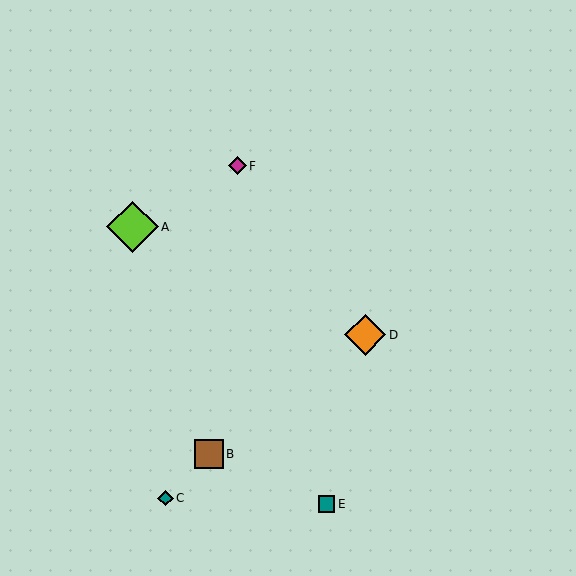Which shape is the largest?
The lime diamond (labeled A) is the largest.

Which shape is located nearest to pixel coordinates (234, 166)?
The magenta diamond (labeled F) at (237, 166) is nearest to that location.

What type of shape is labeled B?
Shape B is a brown square.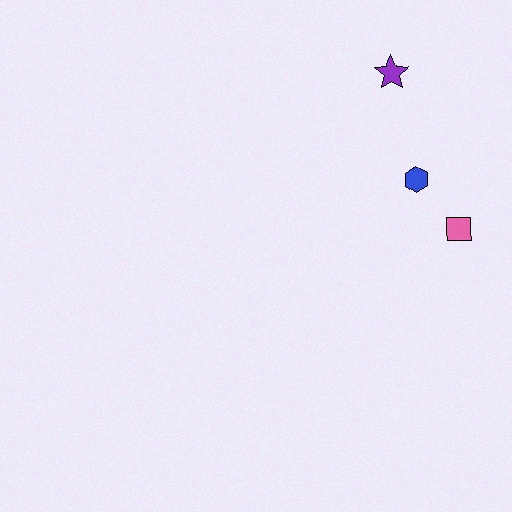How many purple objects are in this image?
There is 1 purple object.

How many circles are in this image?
There are no circles.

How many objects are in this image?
There are 3 objects.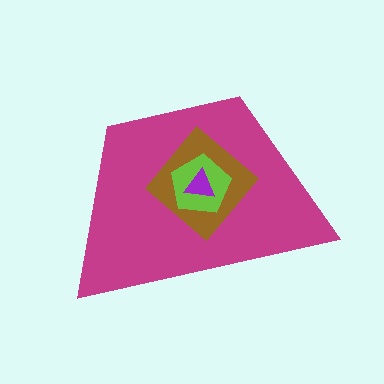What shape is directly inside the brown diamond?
The lime pentagon.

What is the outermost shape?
The magenta trapezoid.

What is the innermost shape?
The purple triangle.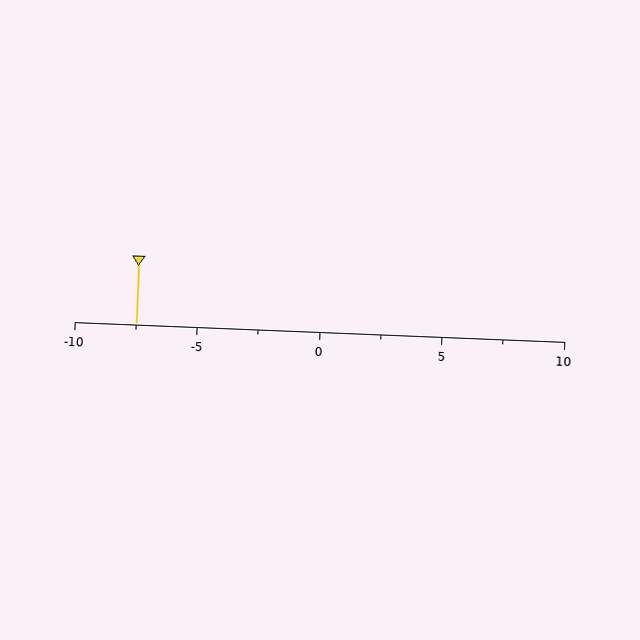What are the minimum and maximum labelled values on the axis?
The axis runs from -10 to 10.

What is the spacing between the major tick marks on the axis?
The major ticks are spaced 5 apart.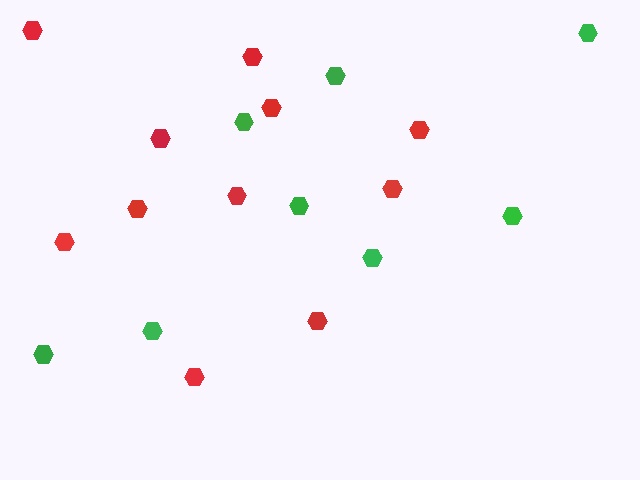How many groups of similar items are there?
There are 2 groups: one group of green hexagons (8) and one group of red hexagons (11).